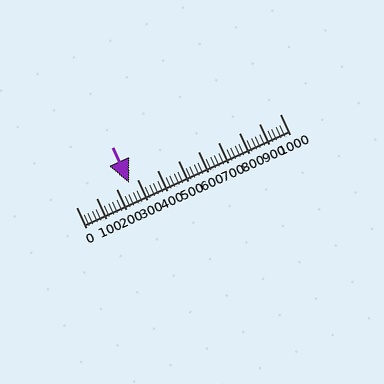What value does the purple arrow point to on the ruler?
The purple arrow points to approximately 260.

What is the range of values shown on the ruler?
The ruler shows values from 0 to 1000.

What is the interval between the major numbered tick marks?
The major tick marks are spaced 100 units apart.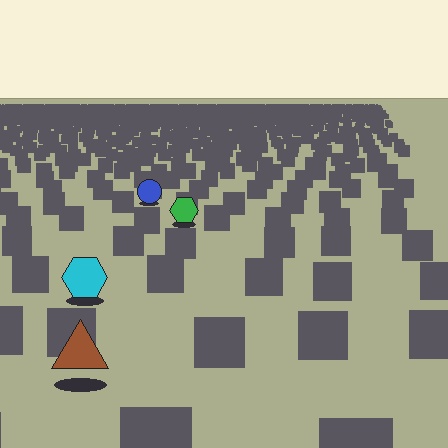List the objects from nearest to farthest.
From nearest to farthest: the brown triangle, the cyan hexagon, the green hexagon, the blue circle.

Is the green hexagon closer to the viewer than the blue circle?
Yes. The green hexagon is closer — you can tell from the texture gradient: the ground texture is coarser near it.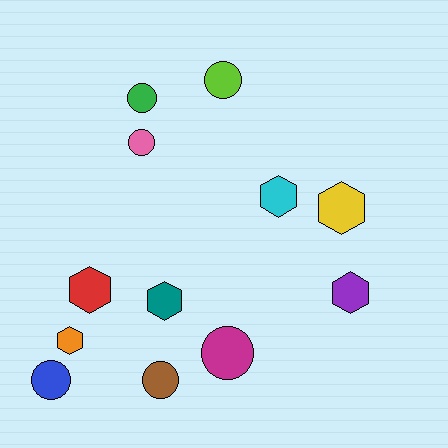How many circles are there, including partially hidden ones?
There are 6 circles.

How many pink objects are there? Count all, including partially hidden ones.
There is 1 pink object.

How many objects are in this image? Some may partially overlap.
There are 12 objects.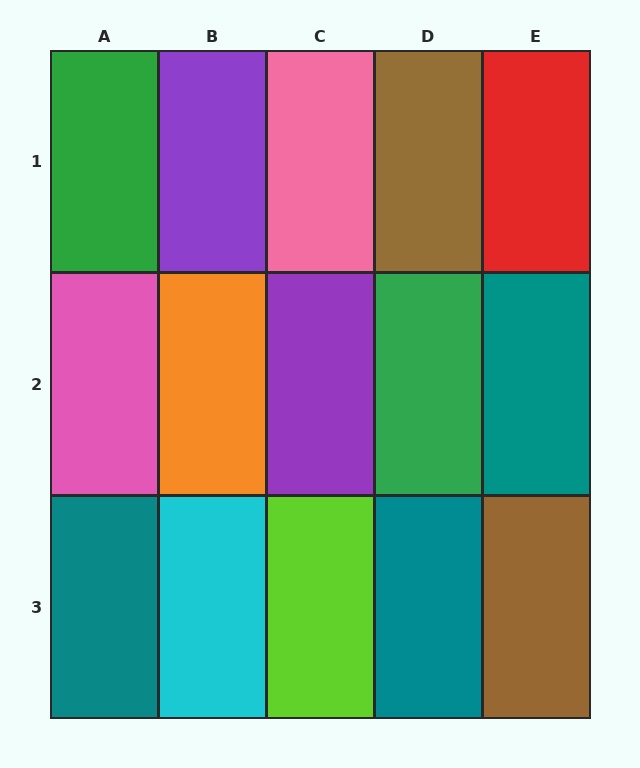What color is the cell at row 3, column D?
Teal.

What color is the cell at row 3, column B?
Cyan.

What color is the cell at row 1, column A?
Green.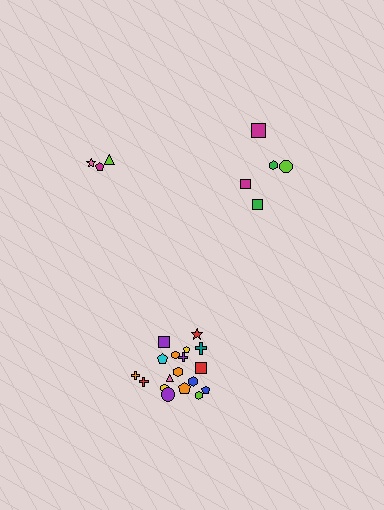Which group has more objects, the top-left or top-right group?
The top-right group.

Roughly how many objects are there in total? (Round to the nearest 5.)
Roughly 25 objects in total.